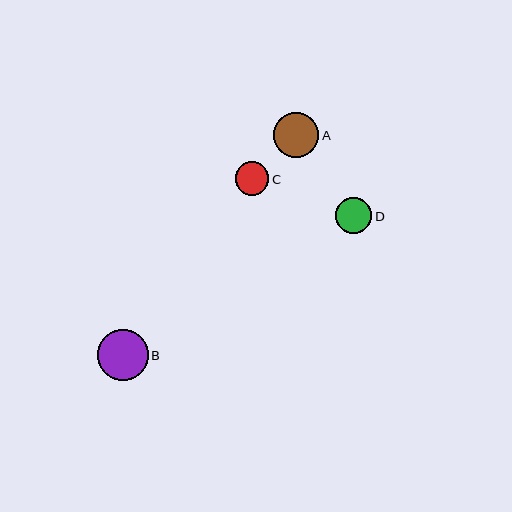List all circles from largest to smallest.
From largest to smallest: B, A, D, C.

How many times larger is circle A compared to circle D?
Circle A is approximately 1.2 times the size of circle D.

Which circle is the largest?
Circle B is the largest with a size of approximately 51 pixels.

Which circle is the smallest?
Circle C is the smallest with a size of approximately 33 pixels.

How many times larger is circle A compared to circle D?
Circle A is approximately 1.2 times the size of circle D.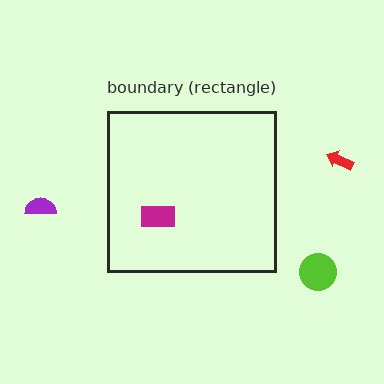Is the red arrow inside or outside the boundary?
Outside.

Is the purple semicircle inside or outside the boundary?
Outside.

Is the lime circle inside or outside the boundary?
Outside.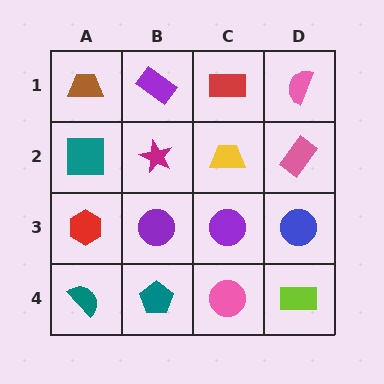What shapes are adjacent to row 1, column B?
A magenta star (row 2, column B), a brown trapezoid (row 1, column A), a red rectangle (row 1, column C).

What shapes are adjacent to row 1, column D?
A pink rectangle (row 2, column D), a red rectangle (row 1, column C).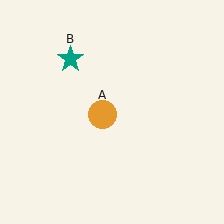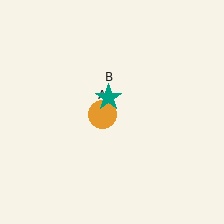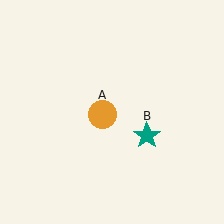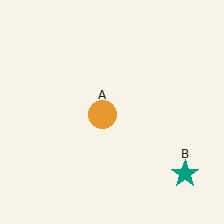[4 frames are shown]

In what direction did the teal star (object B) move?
The teal star (object B) moved down and to the right.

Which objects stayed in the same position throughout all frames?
Orange circle (object A) remained stationary.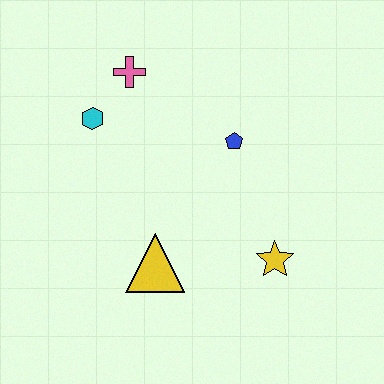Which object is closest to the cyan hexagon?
The pink cross is closest to the cyan hexagon.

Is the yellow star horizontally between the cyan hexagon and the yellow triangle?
No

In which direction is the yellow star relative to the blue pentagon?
The yellow star is below the blue pentagon.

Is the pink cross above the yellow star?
Yes